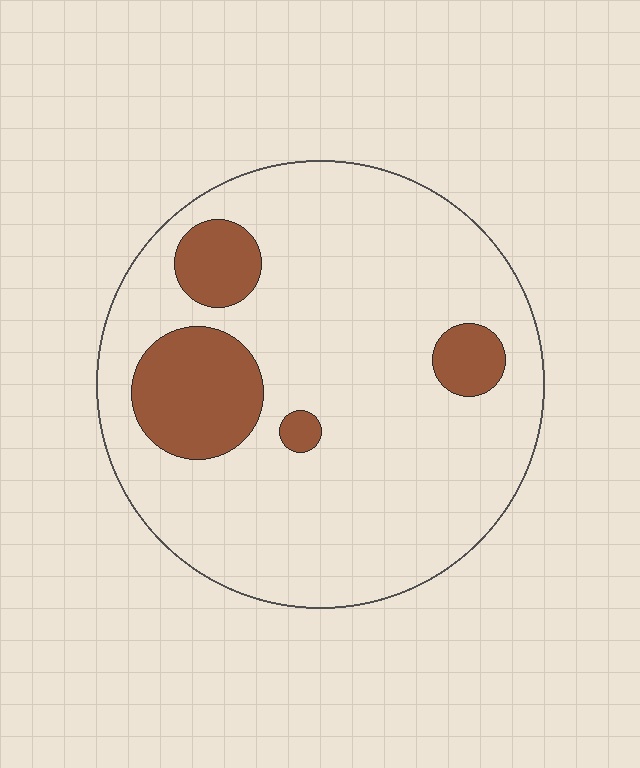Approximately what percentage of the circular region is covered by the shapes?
Approximately 15%.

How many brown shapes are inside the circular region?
4.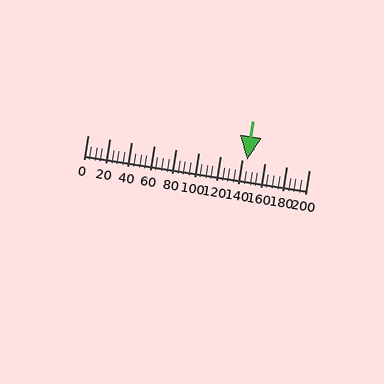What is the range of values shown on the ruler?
The ruler shows values from 0 to 200.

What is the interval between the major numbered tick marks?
The major tick marks are spaced 20 units apart.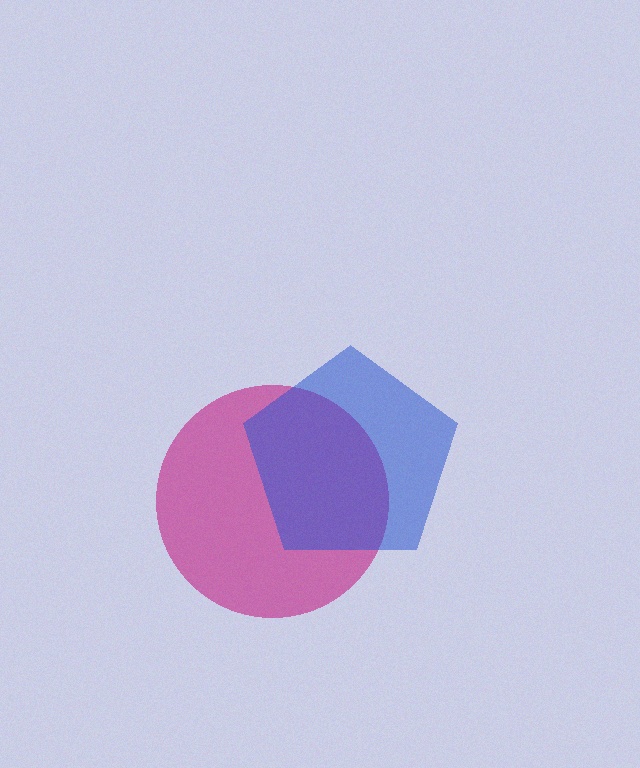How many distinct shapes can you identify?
There are 2 distinct shapes: a magenta circle, a blue pentagon.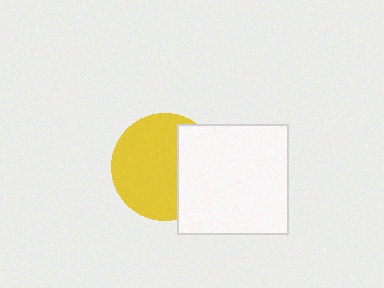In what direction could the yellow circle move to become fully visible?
The yellow circle could move left. That would shift it out from behind the white square entirely.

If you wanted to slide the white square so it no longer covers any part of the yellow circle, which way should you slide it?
Slide it right — that is the most direct way to separate the two shapes.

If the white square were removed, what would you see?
You would see the complete yellow circle.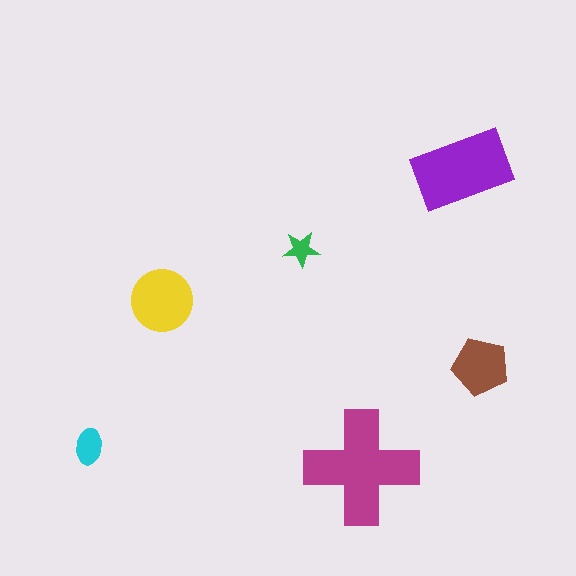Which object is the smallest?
The green star.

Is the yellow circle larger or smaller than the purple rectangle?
Smaller.